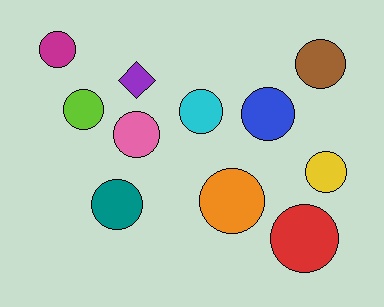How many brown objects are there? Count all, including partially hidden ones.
There is 1 brown object.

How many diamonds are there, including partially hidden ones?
There is 1 diamond.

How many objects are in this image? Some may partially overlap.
There are 11 objects.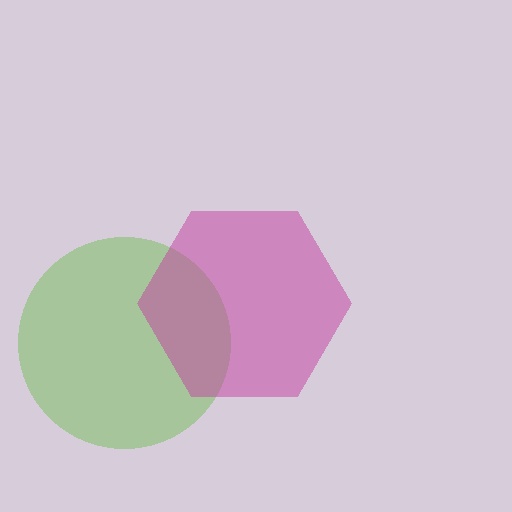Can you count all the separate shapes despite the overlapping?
Yes, there are 2 separate shapes.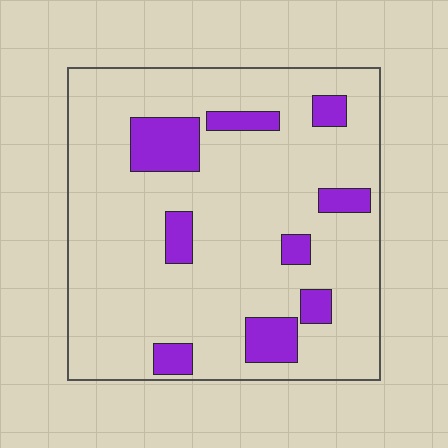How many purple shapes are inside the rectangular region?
9.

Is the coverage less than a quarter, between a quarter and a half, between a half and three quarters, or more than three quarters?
Less than a quarter.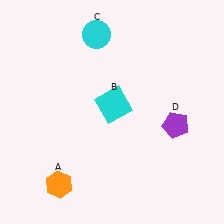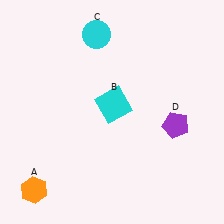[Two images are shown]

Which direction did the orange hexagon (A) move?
The orange hexagon (A) moved left.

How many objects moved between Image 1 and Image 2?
1 object moved between the two images.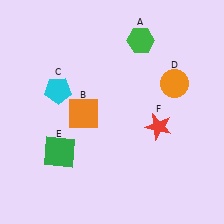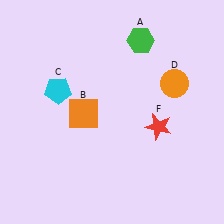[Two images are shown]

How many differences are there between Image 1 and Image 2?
There is 1 difference between the two images.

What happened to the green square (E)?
The green square (E) was removed in Image 2. It was in the bottom-left area of Image 1.